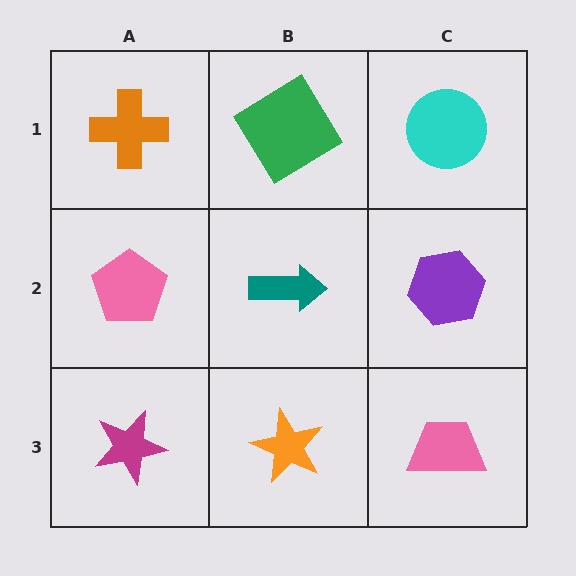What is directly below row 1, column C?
A purple hexagon.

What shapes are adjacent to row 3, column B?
A teal arrow (row 2, column B), a magenta star (row 3, column A), a pink trapezoid (row 3, column C).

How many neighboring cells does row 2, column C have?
3.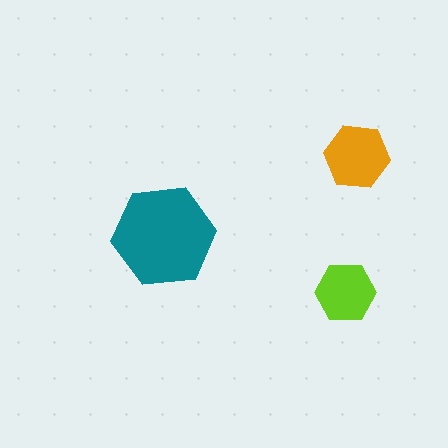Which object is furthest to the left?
The teal hexagon is leftmost.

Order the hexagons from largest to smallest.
the teal one, the orange one, the lime one.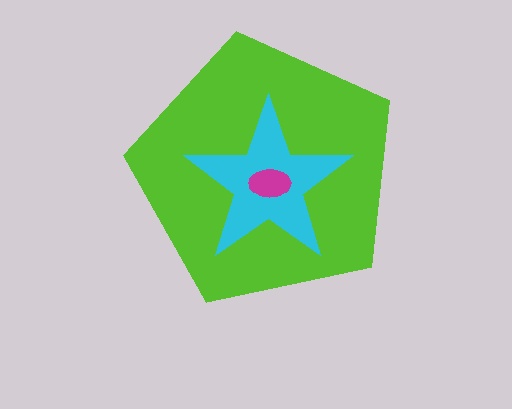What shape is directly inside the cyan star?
The magenta ellipse.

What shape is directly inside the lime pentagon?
The cyan star.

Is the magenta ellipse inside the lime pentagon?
Yes.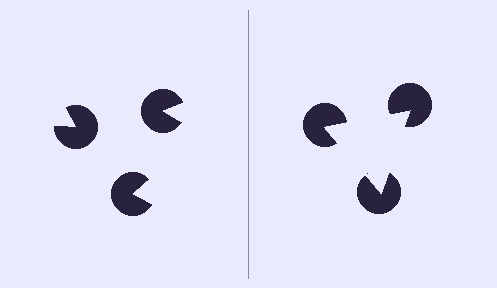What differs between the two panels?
The pac-man discs are positioned identically on both sides; only the wedge orientations differ. On the right they align to a triangle; on the left they are misaligned.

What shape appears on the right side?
An illusory triangle.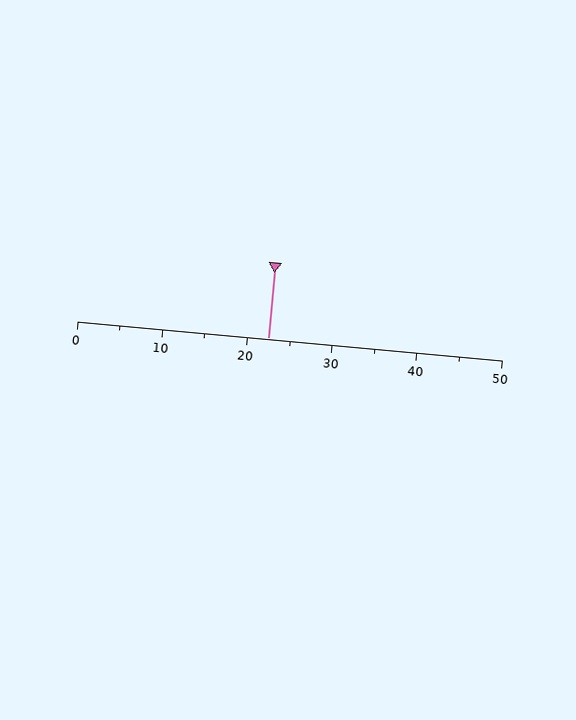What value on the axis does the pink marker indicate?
The marker indicates approximately 22.5.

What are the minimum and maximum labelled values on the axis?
The axis runs from 0 to 50.